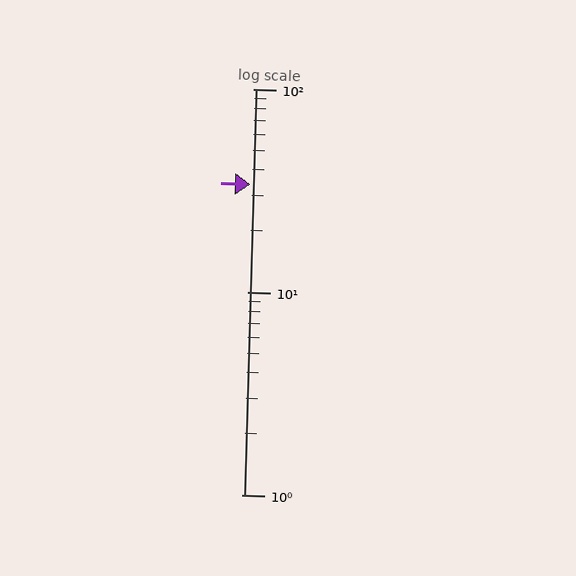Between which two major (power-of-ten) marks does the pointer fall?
The pointer is between 10 and 100.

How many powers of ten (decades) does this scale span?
The scale spans 2 decades, from 1 to 100.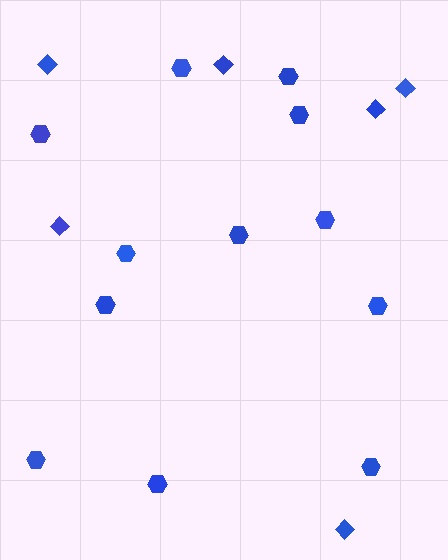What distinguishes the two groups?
There are 2 groups: one group of hexagons (12) and one group of diamonds (6).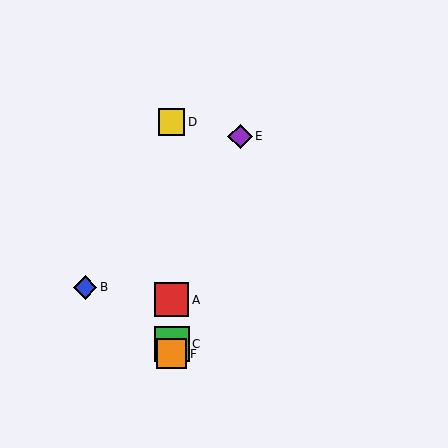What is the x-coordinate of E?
Object E is at x≈240.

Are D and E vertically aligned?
No, D is at x≈172 and E is at x≈240.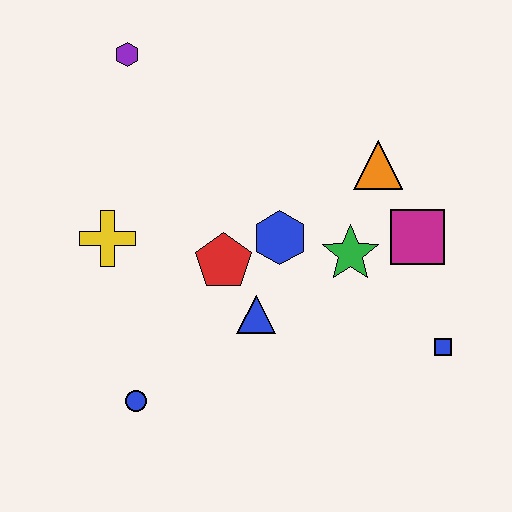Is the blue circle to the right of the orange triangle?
No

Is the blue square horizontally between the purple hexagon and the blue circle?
No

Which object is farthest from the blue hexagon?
The purple hexagon is farthest from the blue hexagon.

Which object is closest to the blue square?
The magenta square is closest to the blue square.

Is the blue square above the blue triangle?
No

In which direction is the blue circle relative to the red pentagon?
The blue circle is below the red pentagon.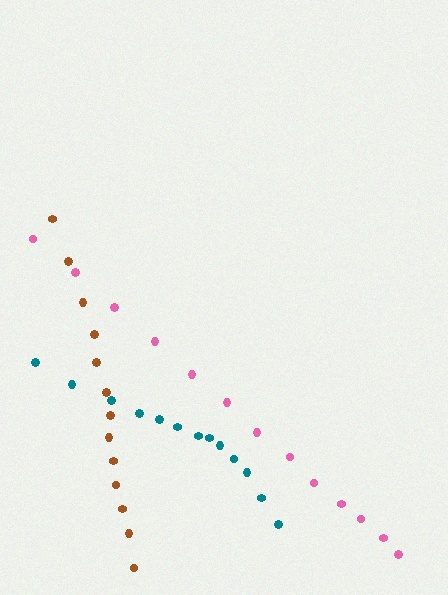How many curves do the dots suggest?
There are 3 distinct paths.